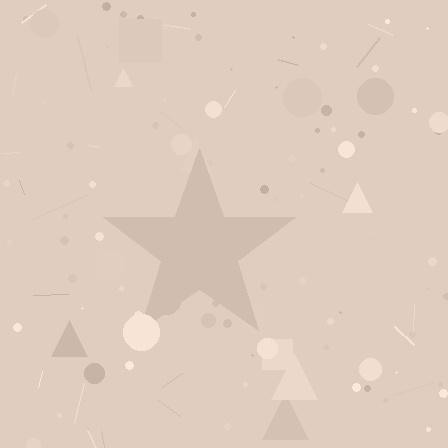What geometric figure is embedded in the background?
A star is embedded in the background.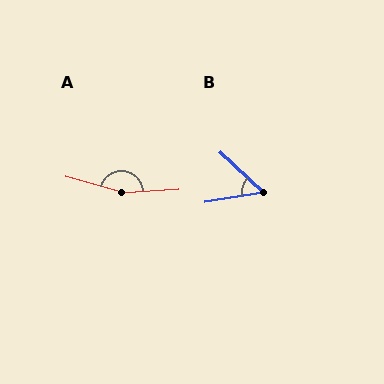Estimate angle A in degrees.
Approximately 161 degrees.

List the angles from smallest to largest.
B (53°), A (161°).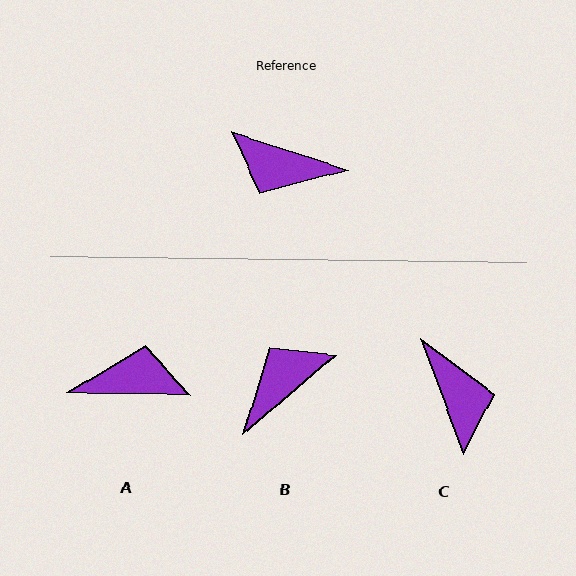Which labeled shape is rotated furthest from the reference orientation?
A, about 163 degrees away.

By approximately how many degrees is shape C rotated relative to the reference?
Approximately 128 degrees counter-clockwise.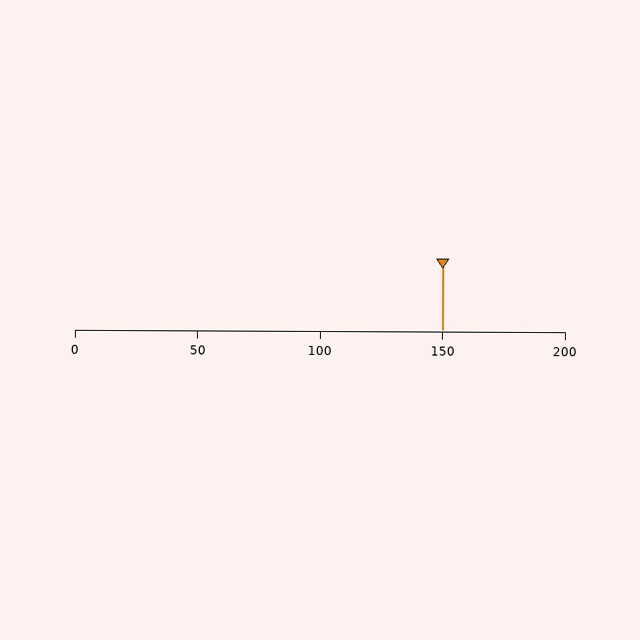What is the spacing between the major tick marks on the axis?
The major ticks are spaced 50 apart.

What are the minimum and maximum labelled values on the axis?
The axis runs from 0 to 200.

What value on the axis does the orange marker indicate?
The marker indicates approximately 150.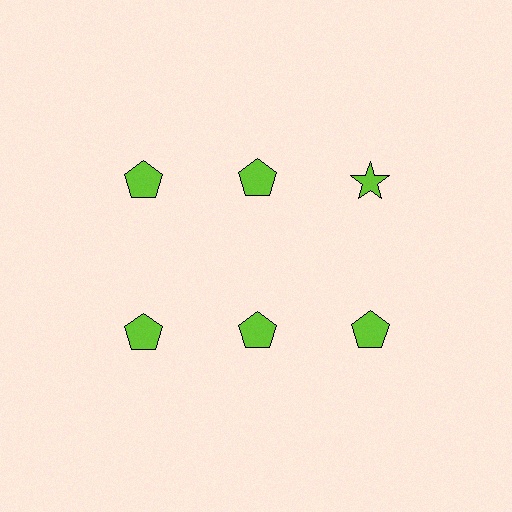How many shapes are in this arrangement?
There are 6 shapes arranged in a grid pattern.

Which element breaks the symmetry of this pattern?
The lime star in the top row, center column breaks the symmetry. All other shapes are lime pentagons.